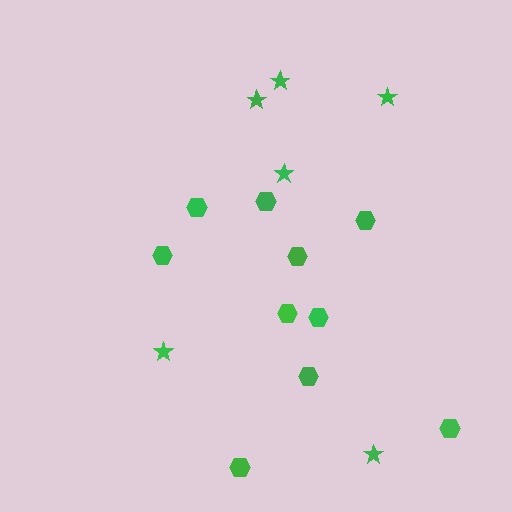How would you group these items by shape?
There are 2 groups: one group of stars (6) and one group of hexagons (10).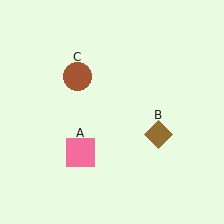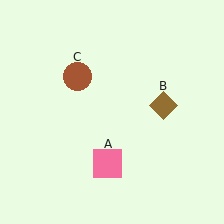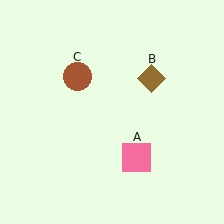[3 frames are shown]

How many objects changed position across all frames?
2 objects changed position: pink square (object A), brown diamond (object B).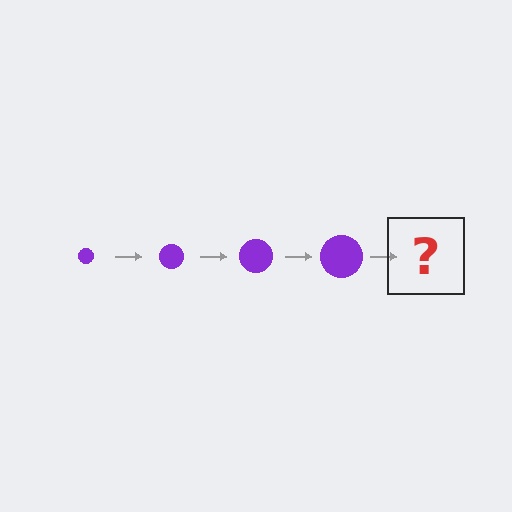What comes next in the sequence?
The next element should be a purple circle, larger than the previous one.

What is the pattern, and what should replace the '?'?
The pattern is that the circle gets progressively larger each step. The '?' should be a purple circle, larger than the previous one.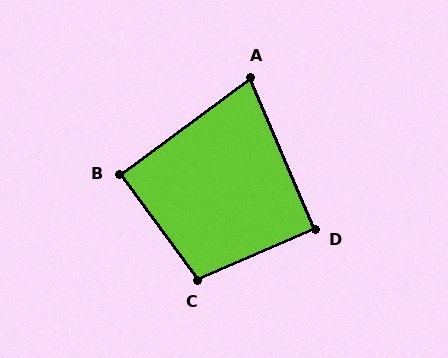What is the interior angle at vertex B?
Approximately 90 degrees (approximately right).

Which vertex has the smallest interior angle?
A, at approximately 77 degrees.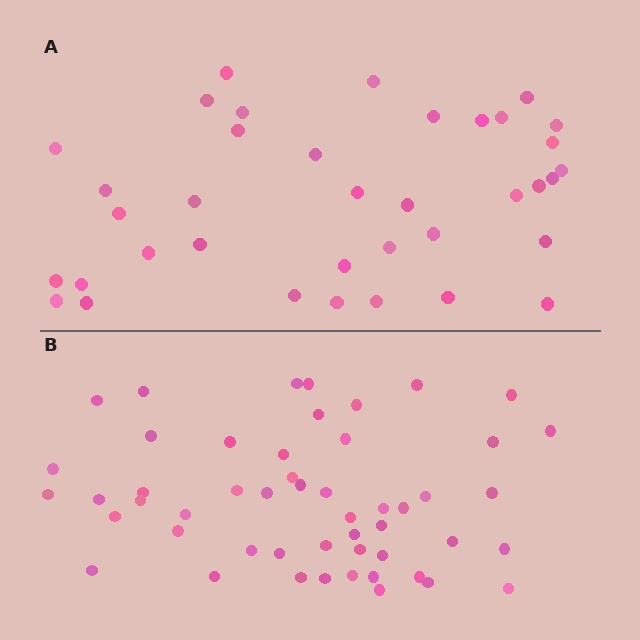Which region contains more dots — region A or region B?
Region B (the bottom region) has more dots.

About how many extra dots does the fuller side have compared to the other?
Region B has approximately 15 more dots than region A.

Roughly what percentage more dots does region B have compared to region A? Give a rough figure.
About 40% more.